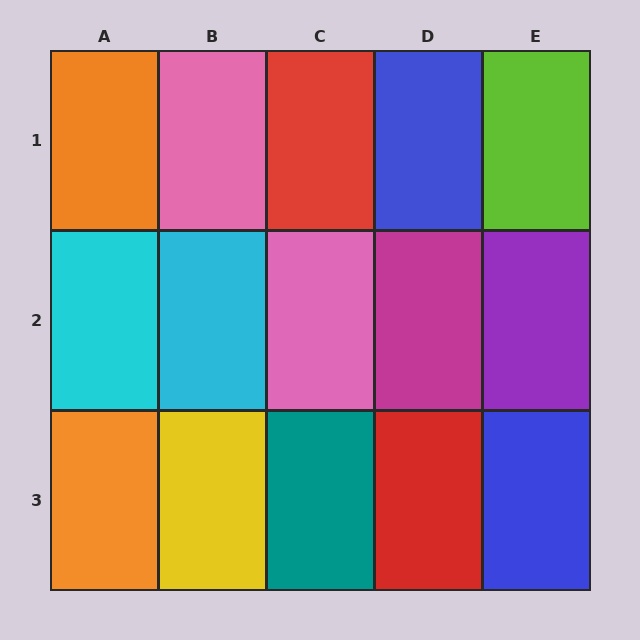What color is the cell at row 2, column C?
Pink.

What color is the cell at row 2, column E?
Purple.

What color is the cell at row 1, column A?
Orange.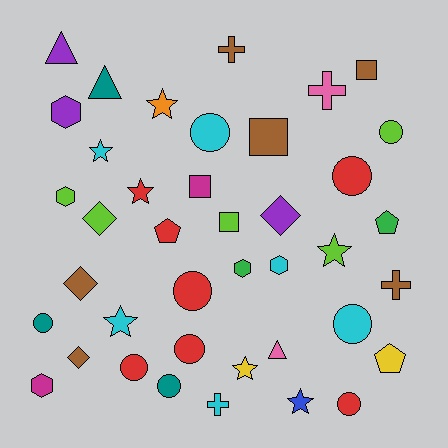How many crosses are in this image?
There are 4 crosses.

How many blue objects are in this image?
There is 1 blue object.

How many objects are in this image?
There are 40 objects.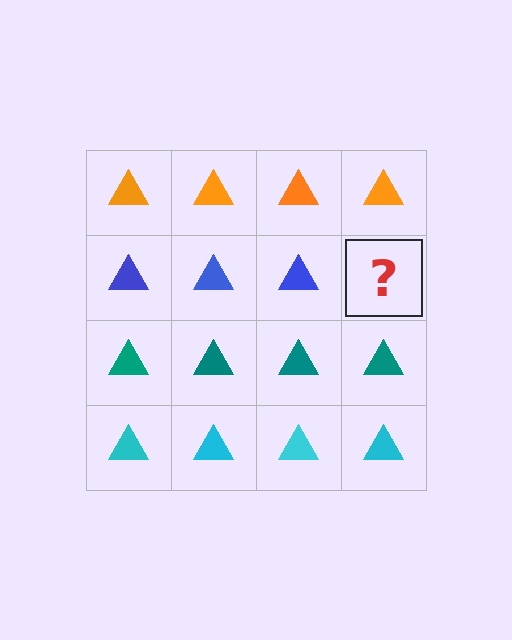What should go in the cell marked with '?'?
The missing cell should contain a blue triangle.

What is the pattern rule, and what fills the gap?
The rule is that each row has a consistent color. The gap should be filled with a blue triangle.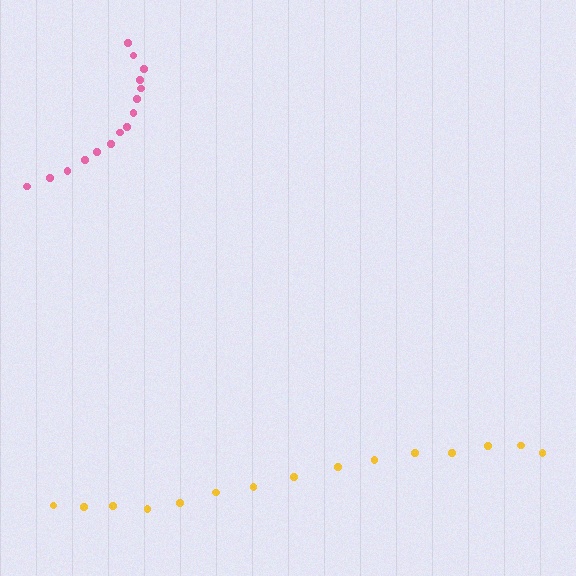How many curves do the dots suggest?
There are 2 distinct paths.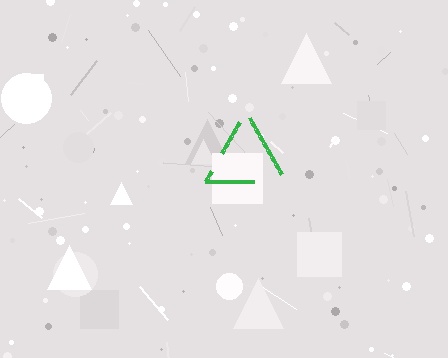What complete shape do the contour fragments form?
The contour fragments form a triangle.